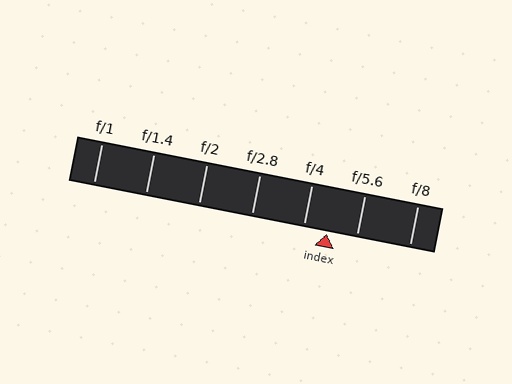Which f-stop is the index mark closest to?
The index mark is closest to f/4.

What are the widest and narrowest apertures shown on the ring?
The widest aperture shown is f/1 and the narrowest is f/8.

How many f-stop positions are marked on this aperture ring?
There are 7 f-stop positions marked.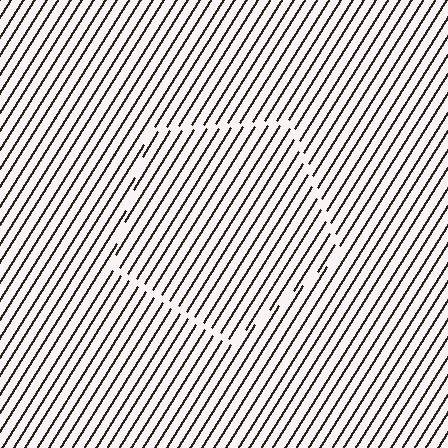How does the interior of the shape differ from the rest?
The interior of the shape contains the same grating, shifted by half a period — the contour is defined by the phase discontinuity where line-ends from the inner and outer gratings abut.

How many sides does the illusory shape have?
5 sides — the line-ends trace a pentagon.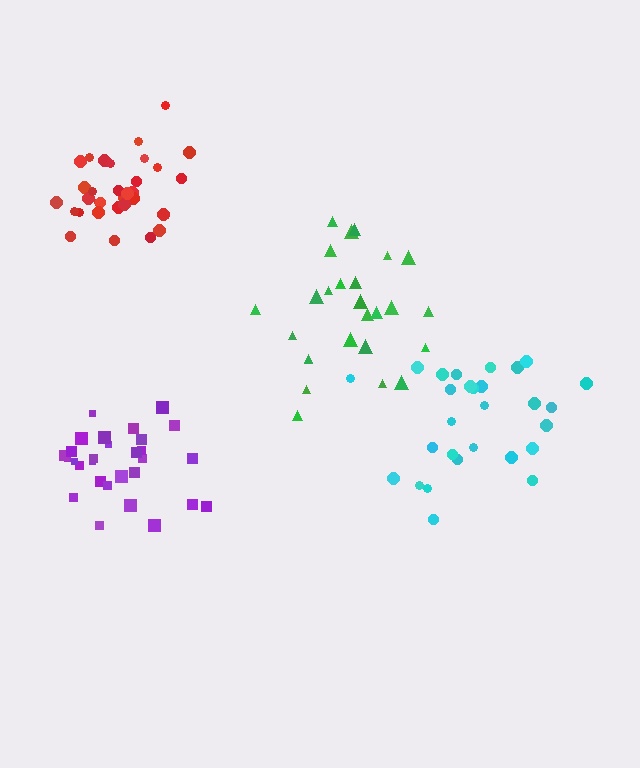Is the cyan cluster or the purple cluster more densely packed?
Purple.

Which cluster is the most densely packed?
Red.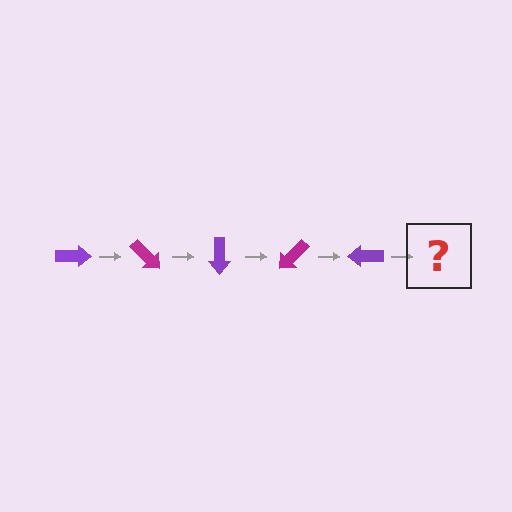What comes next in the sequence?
The next element should be a magenta arrow, rotated 225 degrees from the start.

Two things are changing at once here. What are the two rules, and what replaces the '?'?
The two rules are that it rotates 45 degrees each step and the color cycles through purple and magenta. The '?' should be a magenta arrow, rotated 225 degrees from the start.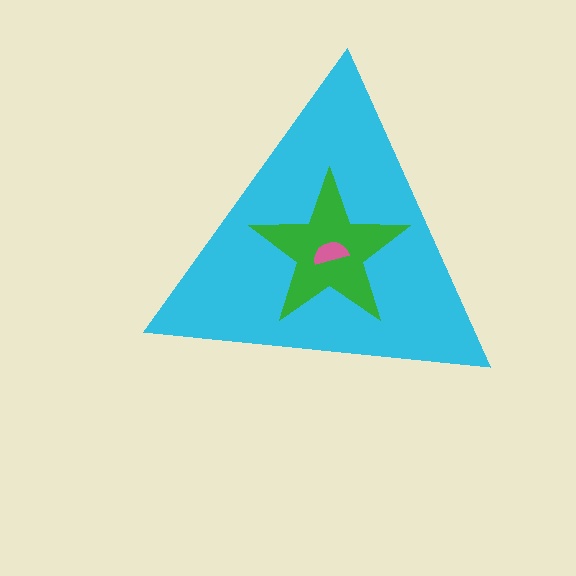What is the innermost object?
The pink semicircle.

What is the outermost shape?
The cyan triangle.